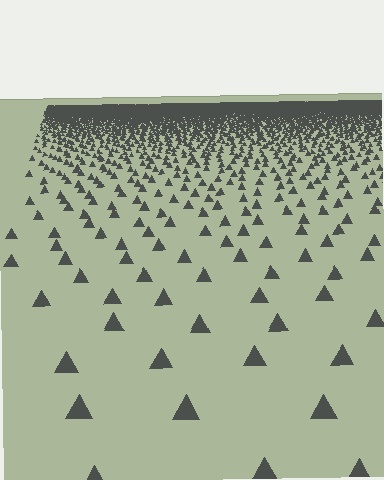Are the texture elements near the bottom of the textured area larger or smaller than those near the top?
Larger. Near the bottom, elements are closer to the viewer and appear at a bigger on-screen size.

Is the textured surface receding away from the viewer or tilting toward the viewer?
The surface is receding away from the viewer. Texture elements get smaller and denser toward the top.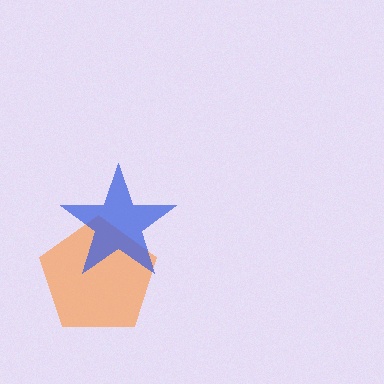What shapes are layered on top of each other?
The layered shapes are: an orange pentagon, a blue star.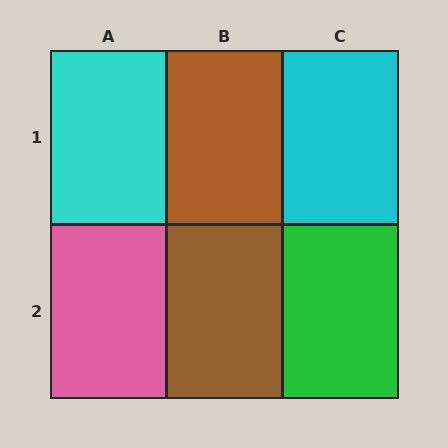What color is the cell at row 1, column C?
Cyan.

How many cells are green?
1 cell is green.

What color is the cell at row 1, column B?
Brown.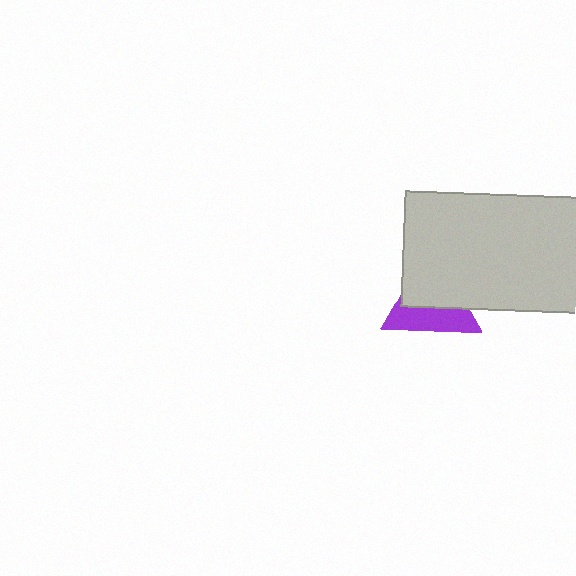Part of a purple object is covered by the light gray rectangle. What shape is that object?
It is a triangle.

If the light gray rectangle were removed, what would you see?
You would see the complete purple triangle.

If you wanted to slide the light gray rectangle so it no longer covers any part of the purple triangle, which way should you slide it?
Slide it up — that is the most direct way to separate the two shapes.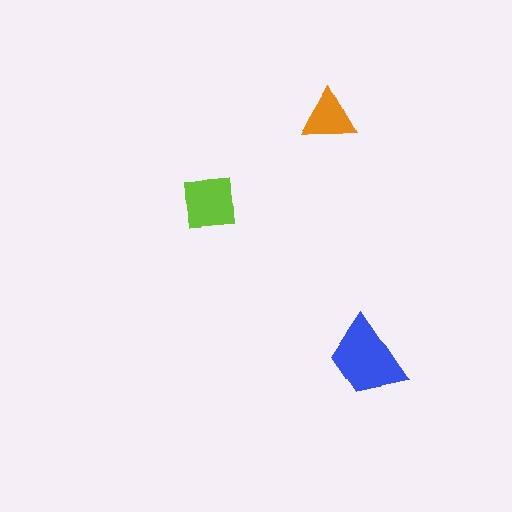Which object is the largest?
The blue trapezoid.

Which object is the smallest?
The orange triangle.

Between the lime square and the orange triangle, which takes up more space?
The lime square.